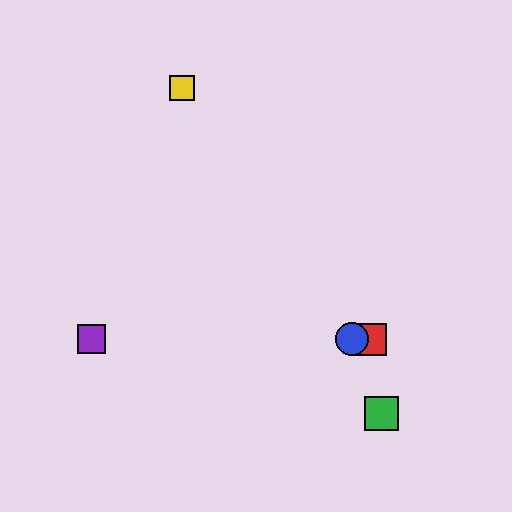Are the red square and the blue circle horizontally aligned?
Yes, both are at y≈339.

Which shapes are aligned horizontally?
The red square, the blue circle, the purple square are aligned horizontally.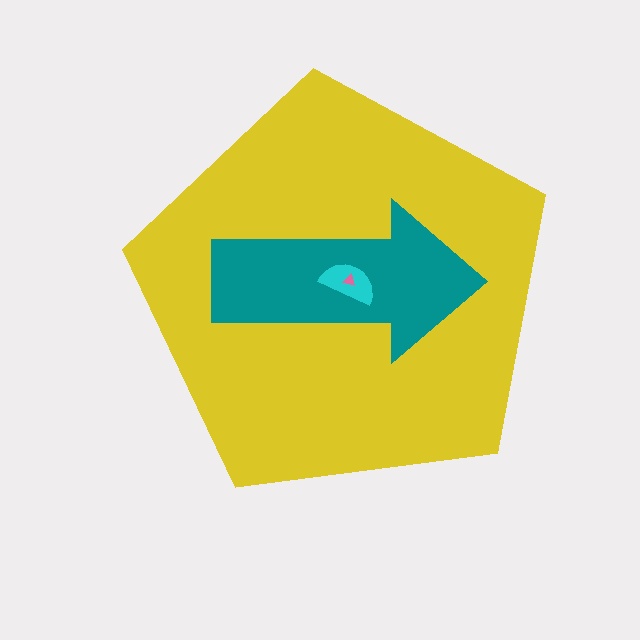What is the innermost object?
The pink triangle.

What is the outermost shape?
The yellow pentagon.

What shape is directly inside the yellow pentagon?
The teal arrow.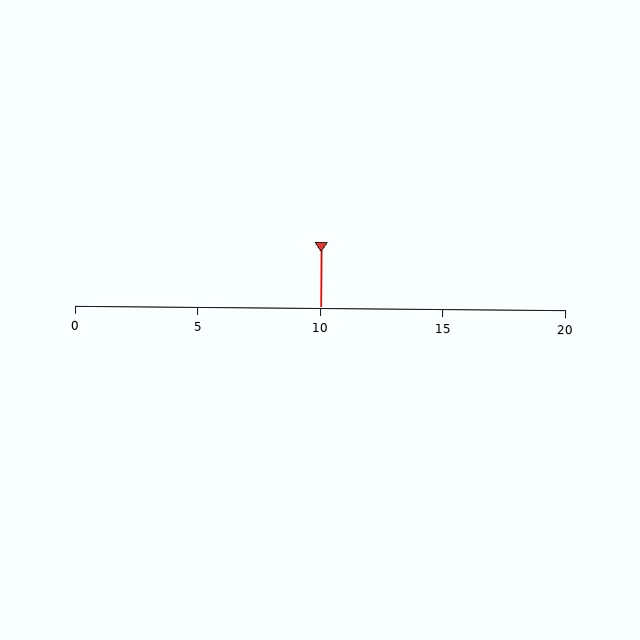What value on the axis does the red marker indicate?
The marker indicates approximately 10.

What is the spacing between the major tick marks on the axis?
The major ticks are spaced 5 apart.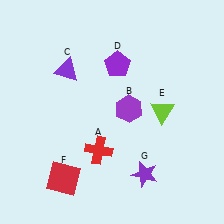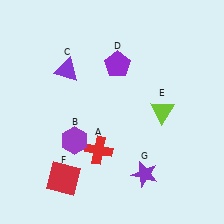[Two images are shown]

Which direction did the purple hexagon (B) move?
The purple hexagon (B) moved left.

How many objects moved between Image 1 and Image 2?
1 object moved between the two images.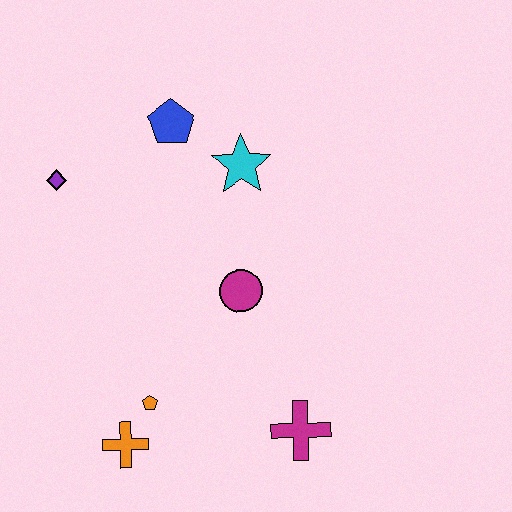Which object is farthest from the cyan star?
The orange cross is farthest from the cyan star.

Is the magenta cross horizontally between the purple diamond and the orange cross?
No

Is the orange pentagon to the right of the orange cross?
Yes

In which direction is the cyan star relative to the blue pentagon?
The cyan star is to the right of the blue pentagon.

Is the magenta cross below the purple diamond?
Yes